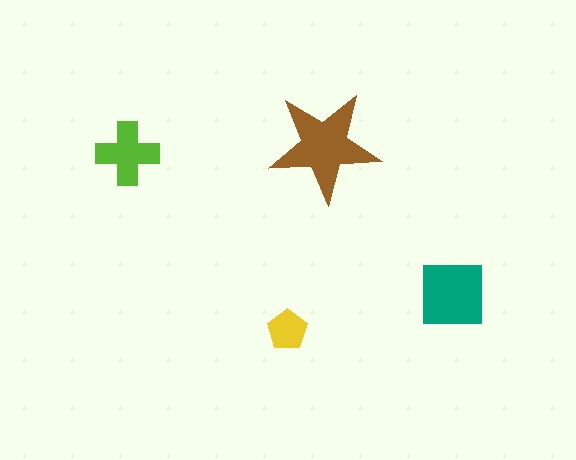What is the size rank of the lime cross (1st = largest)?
3rd.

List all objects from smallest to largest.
The yellow pentagon, the lime cross, the teal square, the brown star.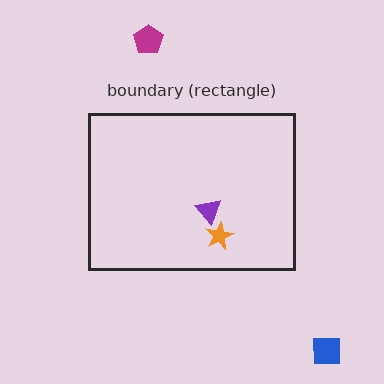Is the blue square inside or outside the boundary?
Outside.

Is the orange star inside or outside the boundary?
Inside.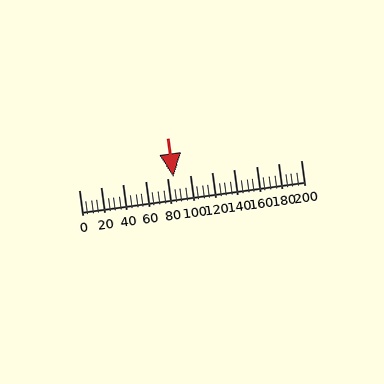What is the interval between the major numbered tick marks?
The major tick marks are spaced 20 units apart.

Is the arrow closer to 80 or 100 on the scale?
The arrow is closer to 80.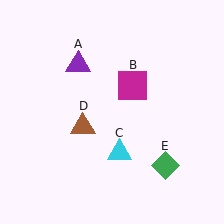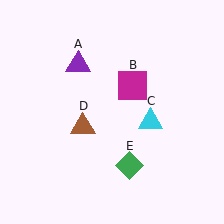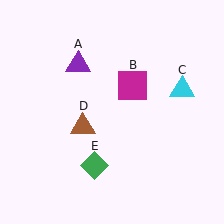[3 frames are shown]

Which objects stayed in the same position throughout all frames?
Purple triangle (object A) and magenta square (object B) and brown triangle (object D) remained stationary.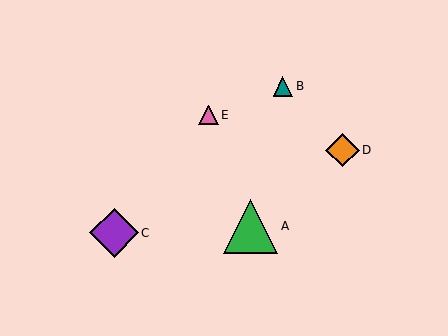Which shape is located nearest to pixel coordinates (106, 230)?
The purple diamond (labeled C) at (114, 233) is nearest to that location.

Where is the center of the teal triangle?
The center of the teal triangle is at (283, 86).